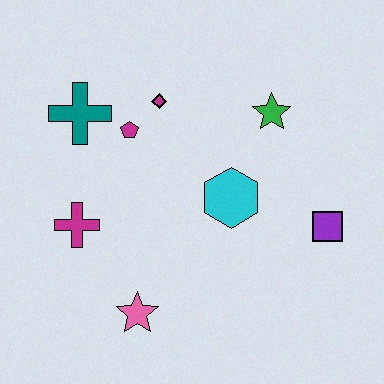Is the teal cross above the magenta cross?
Yes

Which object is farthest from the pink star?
The green star is farthest from the pink star.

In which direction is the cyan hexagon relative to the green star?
The cyan hexagon is below the green star.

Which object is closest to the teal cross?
The magenta pentagon is closest to the teal cross.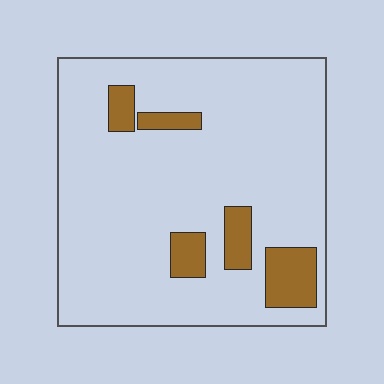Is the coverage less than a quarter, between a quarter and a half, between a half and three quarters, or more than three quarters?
Less than a quarter.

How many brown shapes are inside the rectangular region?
5.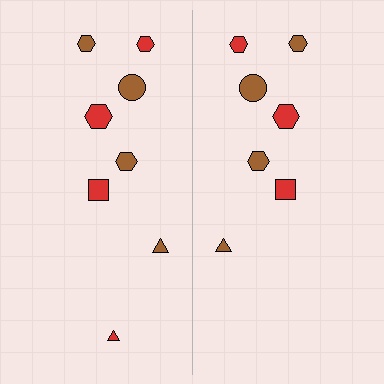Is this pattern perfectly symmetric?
No, the pattern is not perfectly symmetric. A red triangle is missing from the right side.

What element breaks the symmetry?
A red triangle is missing from the right side.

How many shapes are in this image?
There are 15 shapes in this image.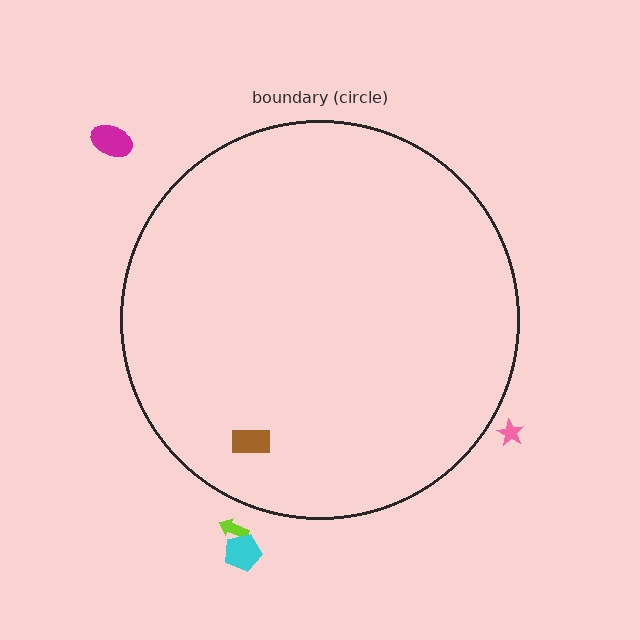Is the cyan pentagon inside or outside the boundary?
Outside.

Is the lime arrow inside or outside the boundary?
Outside.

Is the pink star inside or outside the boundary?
Outside.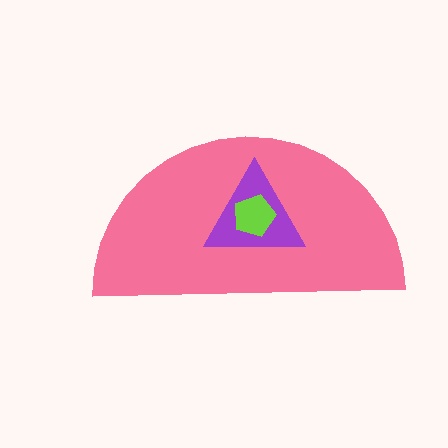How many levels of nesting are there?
3.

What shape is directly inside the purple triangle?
The lime pentagon.